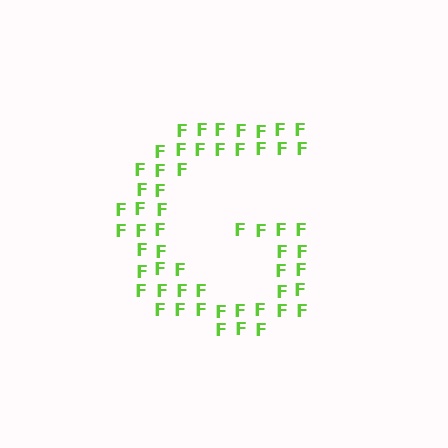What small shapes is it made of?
It is made of small letter F's.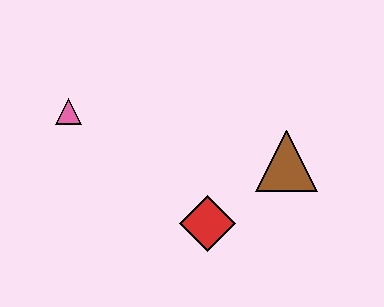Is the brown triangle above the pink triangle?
No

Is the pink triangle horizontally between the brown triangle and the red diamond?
No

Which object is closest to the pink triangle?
The red diamond is closest to the pink triangle.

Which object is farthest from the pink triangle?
The brown triangle is farthest from the pink triangle.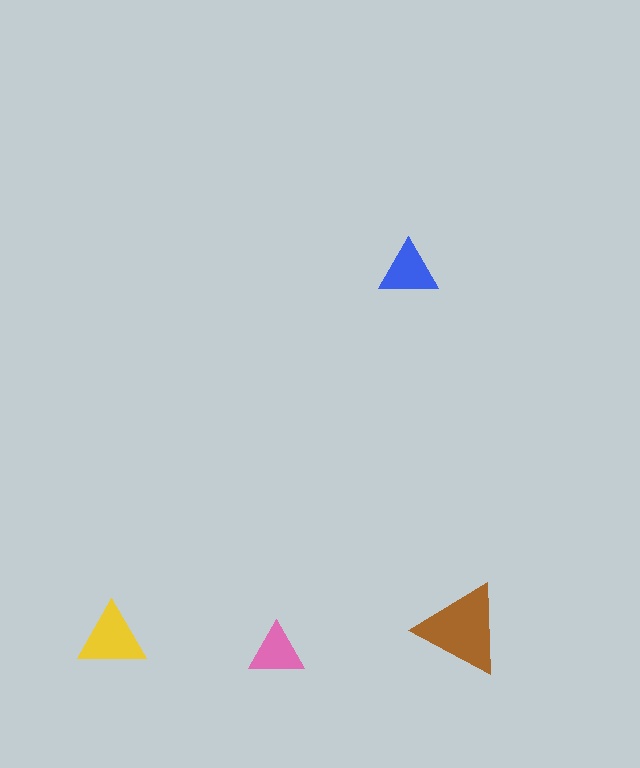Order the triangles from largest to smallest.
the brown one, the yellow one, the blue one, the pink one.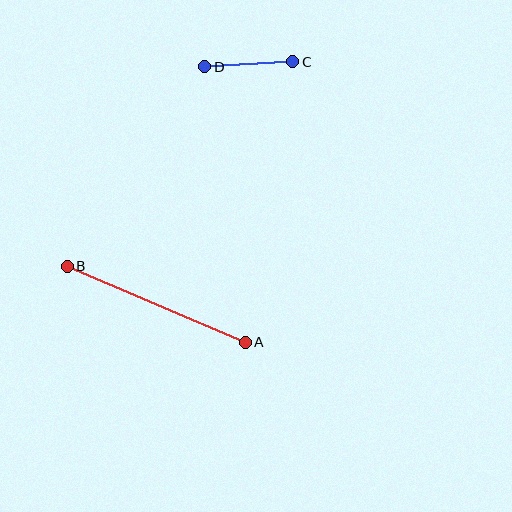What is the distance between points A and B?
The distance is approximately 194 pixels.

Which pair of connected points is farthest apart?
Points A and B are farthest apart.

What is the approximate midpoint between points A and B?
The midpoint is at approximately (156, 304) pixels.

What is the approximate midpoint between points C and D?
The midpoint is at approximately (249, 64) pixels.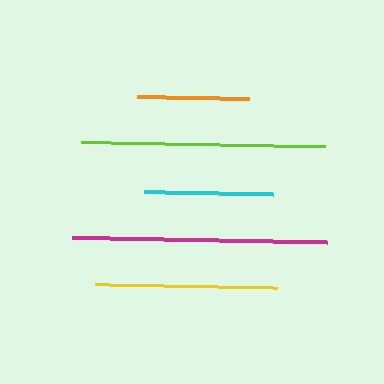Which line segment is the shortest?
The orange line is the shortest at approximately 112 pixels.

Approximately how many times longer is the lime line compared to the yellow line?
The lime line is approximately 1.3 times the length of the yellow line.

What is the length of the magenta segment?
The magenta segment is approximately 255 pixels long.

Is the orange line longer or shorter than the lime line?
The lime line is longer than the orange line.